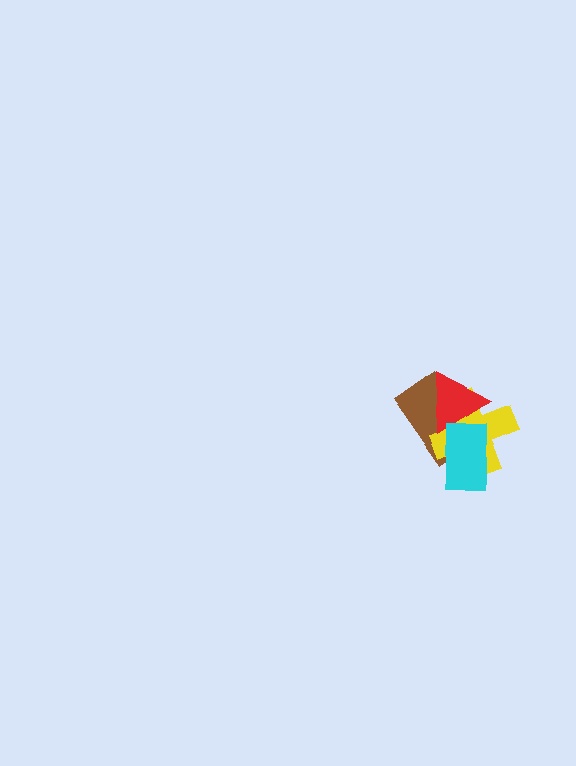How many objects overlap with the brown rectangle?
3 objects overlap with the brown rectangle.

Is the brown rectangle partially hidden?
Yes, it is partially covered by another shape.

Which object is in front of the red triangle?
The cyan rectangle is in front of the red triangle.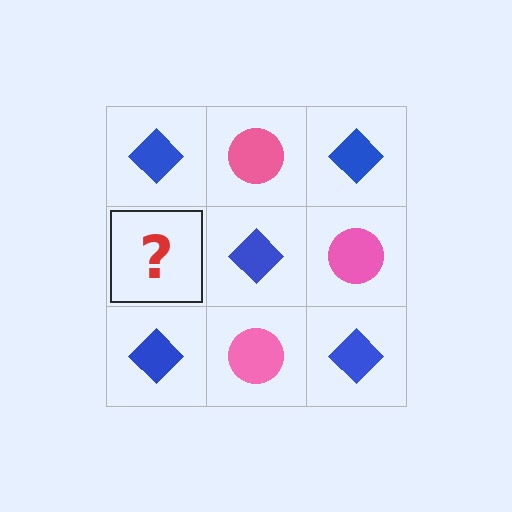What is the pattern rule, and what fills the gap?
The rule is that it alternates blue diamond and pink circle in a checkerboard pattern. The gap should be filled with a pink circle.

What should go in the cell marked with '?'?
The missing cell should contain a pink circle.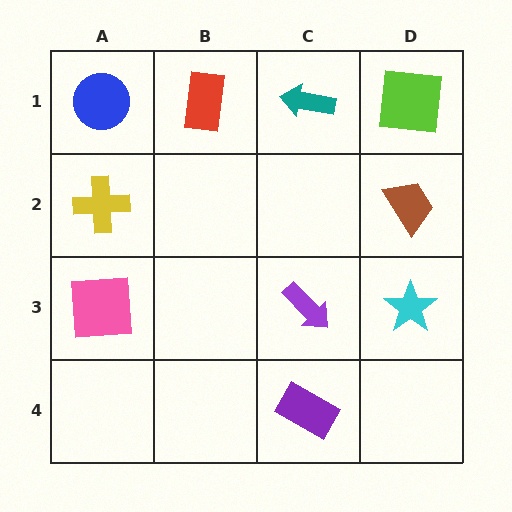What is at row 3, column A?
A pink square.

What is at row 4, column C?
A purple rectangle.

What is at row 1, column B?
A red rectangle.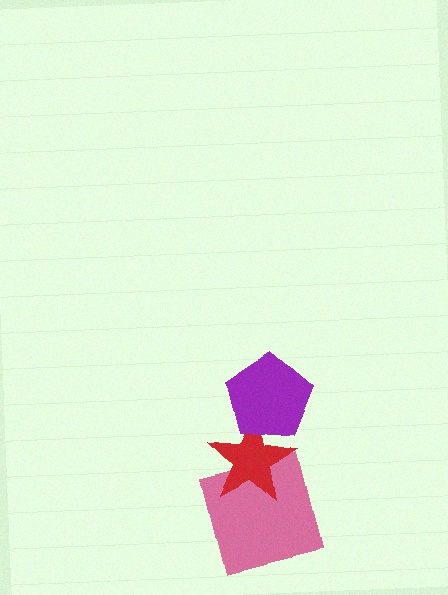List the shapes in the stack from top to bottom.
From top to bottom: the purple pentagon, the red star, the pink square.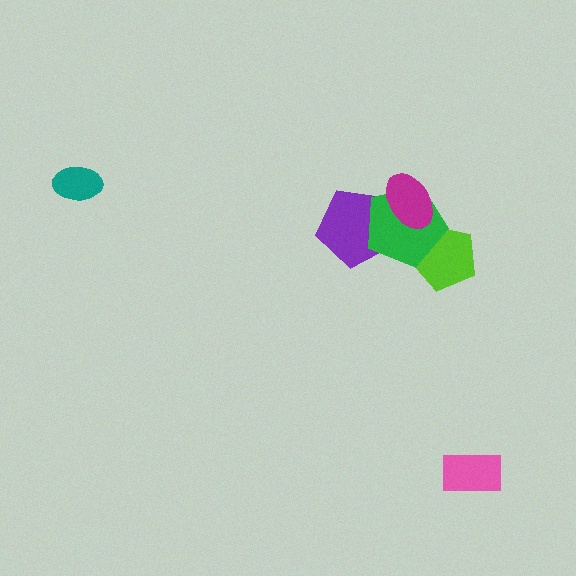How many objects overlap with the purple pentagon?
2 objects overlap with the purple pentagon.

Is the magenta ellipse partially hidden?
No, no other shape covers it.